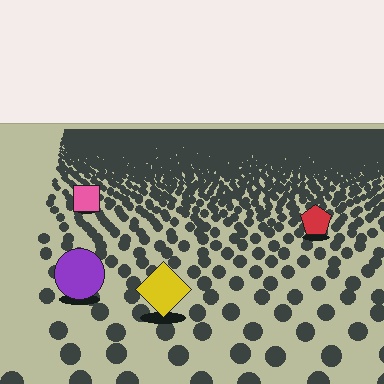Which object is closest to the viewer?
The yellow diamond is closest. The texture marks near it are larger and more spread out.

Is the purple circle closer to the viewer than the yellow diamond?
No. The yellow diamond is closer — you can tell from the texture gradient: the ground texture is coarser near it.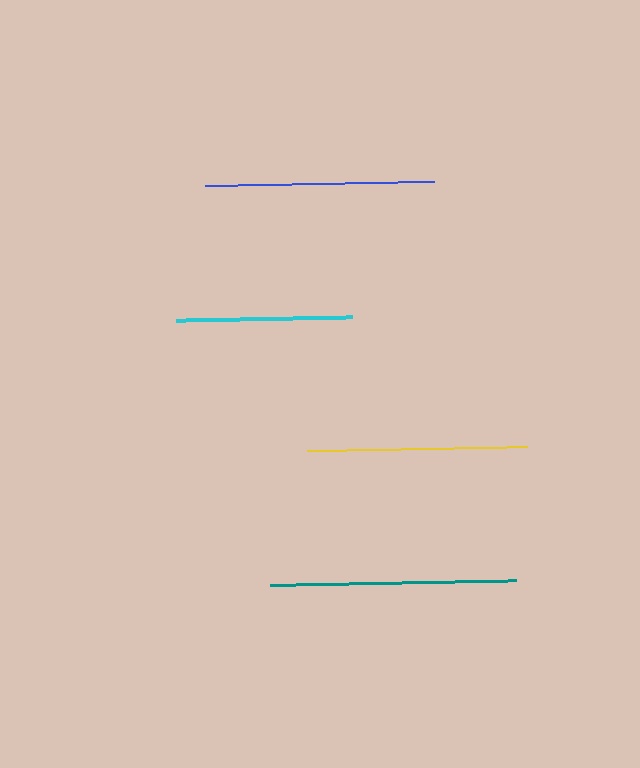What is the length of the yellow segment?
The yellow segment is approximately 220 pixels long.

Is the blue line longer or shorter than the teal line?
The teal line is longer than the blue line.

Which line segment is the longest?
The teal line is the longest at approximately 246 pixels.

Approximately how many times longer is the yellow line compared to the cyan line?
The yellow line is approximately 1.3 times the length of the cyan line.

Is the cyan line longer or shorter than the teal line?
The teal line is longer than the cyan line.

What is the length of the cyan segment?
The cyan segment is approximately 176 pixels long.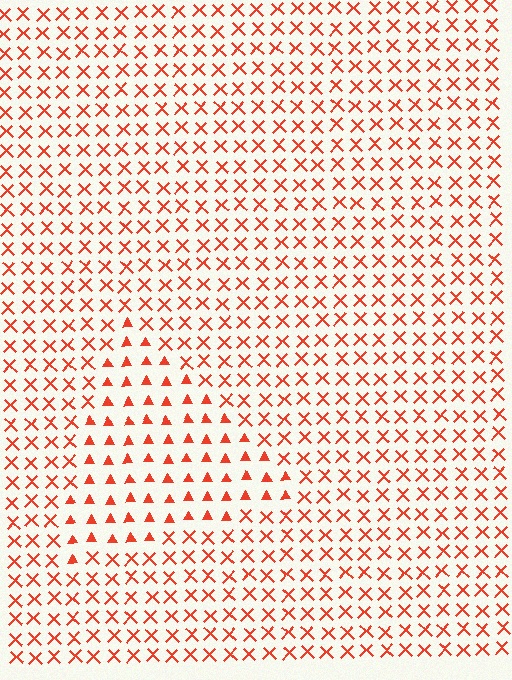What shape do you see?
I see a triangle.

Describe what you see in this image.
The image is filled with small red elements arranged in a uniform grid. A triangle-shaped region contains triangles, while the surrounding area contains X marks. The boundary is defined purely by the change in element shape.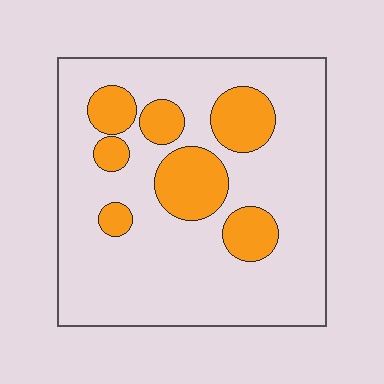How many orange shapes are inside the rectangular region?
7.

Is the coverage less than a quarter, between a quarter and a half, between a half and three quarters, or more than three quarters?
Less than a quarter.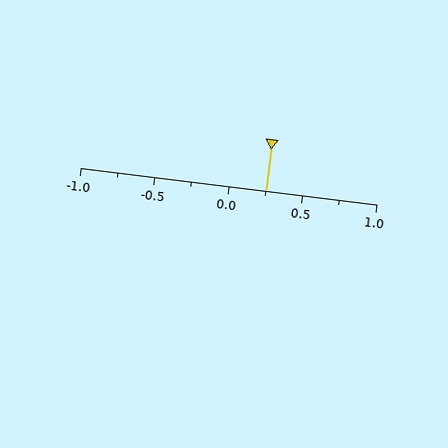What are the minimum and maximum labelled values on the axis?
The axis runs from -1.0 to 1.0.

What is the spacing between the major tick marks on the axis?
The major ticks are spaced 0.5 apart.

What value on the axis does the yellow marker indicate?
The marker indicates approximately 0.25.